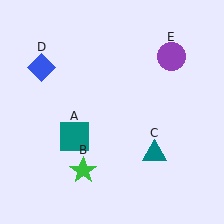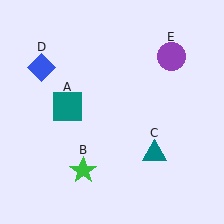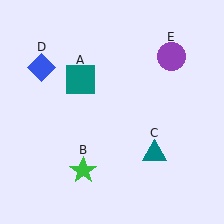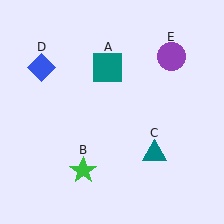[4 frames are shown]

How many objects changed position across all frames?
1 object changed position: teal square (object A).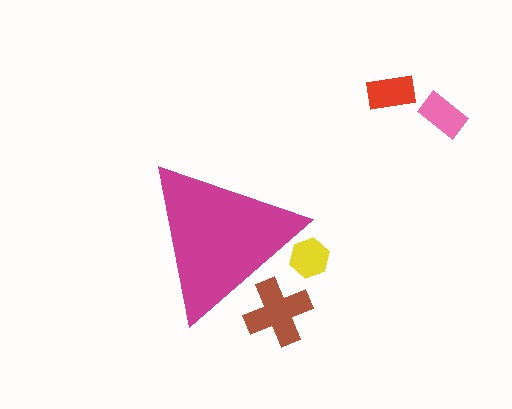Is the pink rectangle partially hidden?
No, the pink rectangle is fully visible.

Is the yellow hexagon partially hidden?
Yes, the yellow hexagon is partially hidden behind the magenta triangle.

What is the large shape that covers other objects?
A magenta triangle.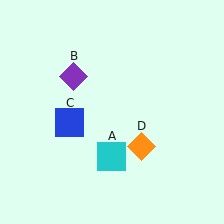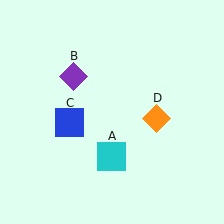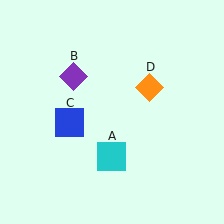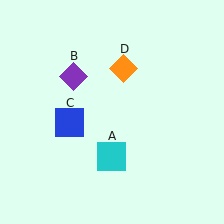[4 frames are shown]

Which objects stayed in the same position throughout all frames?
Cyan square (object A) and purple diamond (object B) and blue square (object C) remained stationary.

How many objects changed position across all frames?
1 object changed position: orange diamond (object D).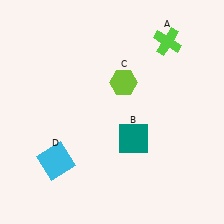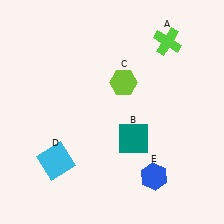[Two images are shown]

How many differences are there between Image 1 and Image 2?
There is 1 difference between the two images.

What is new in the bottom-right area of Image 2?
A blue hexagon (E) was added in the bottom-right area of Image 2.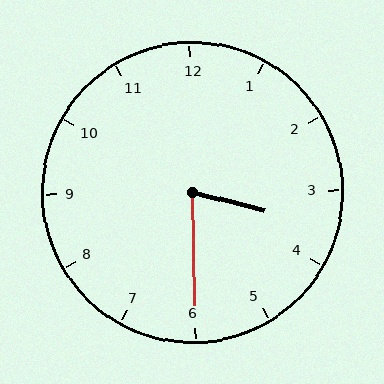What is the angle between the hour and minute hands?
Approximately 75 degrees.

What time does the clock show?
3:30.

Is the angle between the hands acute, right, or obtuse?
It is acute.